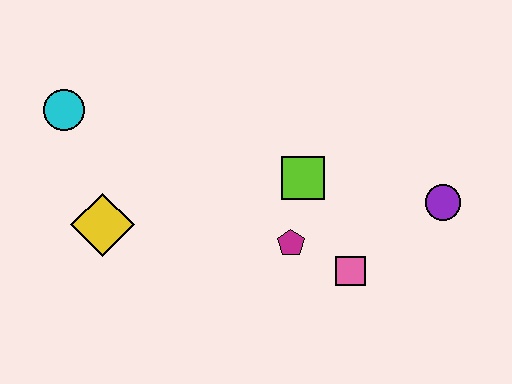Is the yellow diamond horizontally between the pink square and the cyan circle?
Yes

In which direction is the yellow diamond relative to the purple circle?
The yellow diamond is to the left of the purple circle.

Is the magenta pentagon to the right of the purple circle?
No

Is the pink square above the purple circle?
No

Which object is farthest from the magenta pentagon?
The cyan circle is farthest from the magenta pentagon.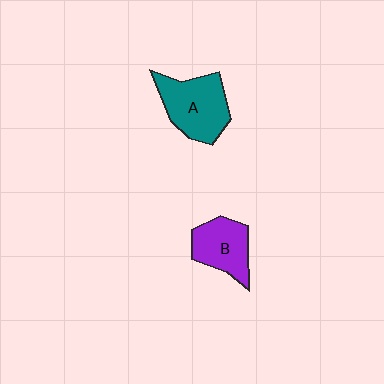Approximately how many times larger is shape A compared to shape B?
Approximately 1.3 times.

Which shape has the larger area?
Shape A (teal).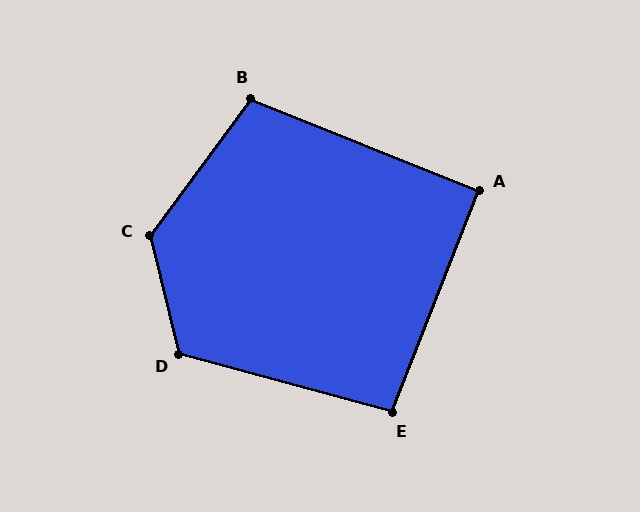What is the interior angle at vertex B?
Approximately 105 degrees (obtuse).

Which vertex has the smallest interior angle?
A, at approximately 91 degrees.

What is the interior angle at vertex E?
Approximately 96 degrees (obtuse).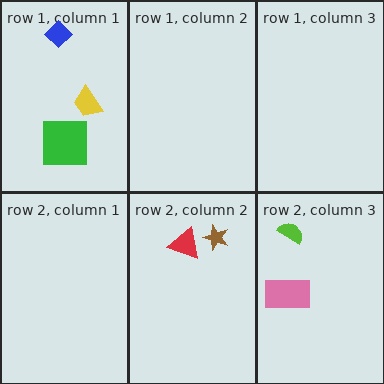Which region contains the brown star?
The row 2, column 2 region.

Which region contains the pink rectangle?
The row 2, column 3 region.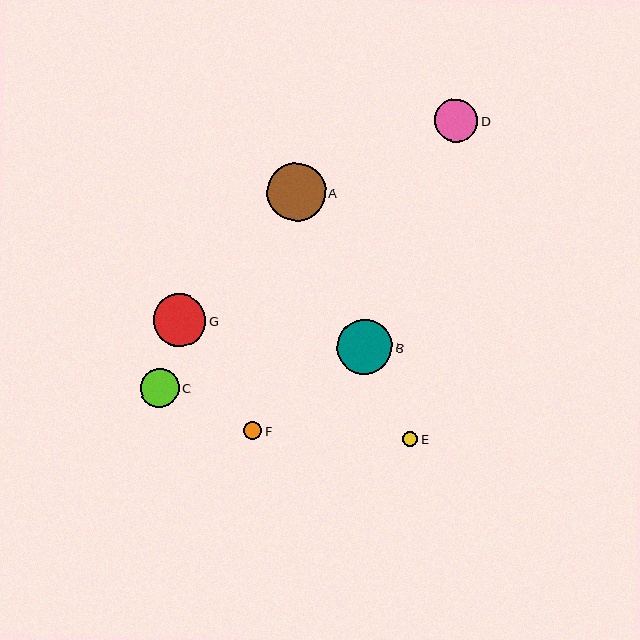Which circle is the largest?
Circle A is the largest with a size of approximately 59 pixels.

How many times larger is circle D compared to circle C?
Circle D is approximately 1.1 times the size of circle C.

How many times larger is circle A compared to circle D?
Circle A is approximately 1.4 times the size of circle D.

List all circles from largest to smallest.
From largest to smallest: A, B, G, D, C, F, E.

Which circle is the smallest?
Circle E is the smallest with a size of approximately 15 pixels.